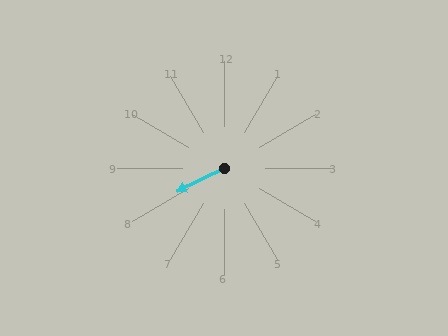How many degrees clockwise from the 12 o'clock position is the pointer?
Approximately 244 degrees.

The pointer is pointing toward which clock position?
Roughly 8 o'clock.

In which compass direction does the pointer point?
Southwest.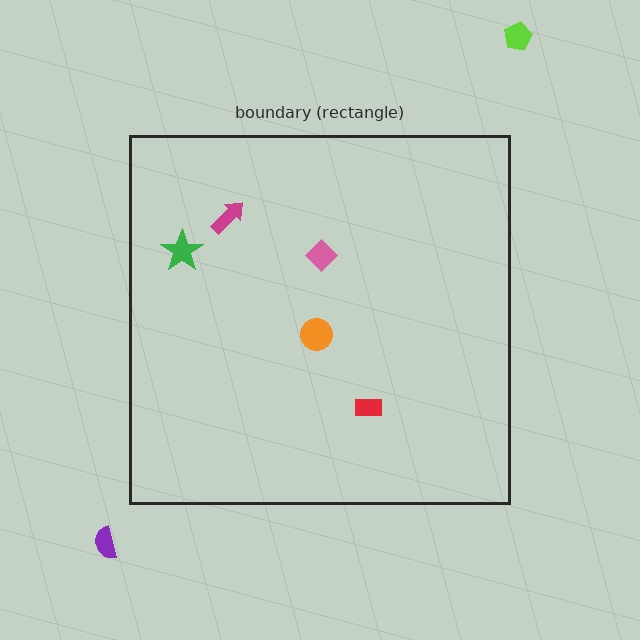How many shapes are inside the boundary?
5 inside, 2 outside.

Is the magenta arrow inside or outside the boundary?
Inside.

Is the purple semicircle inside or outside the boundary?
Outside.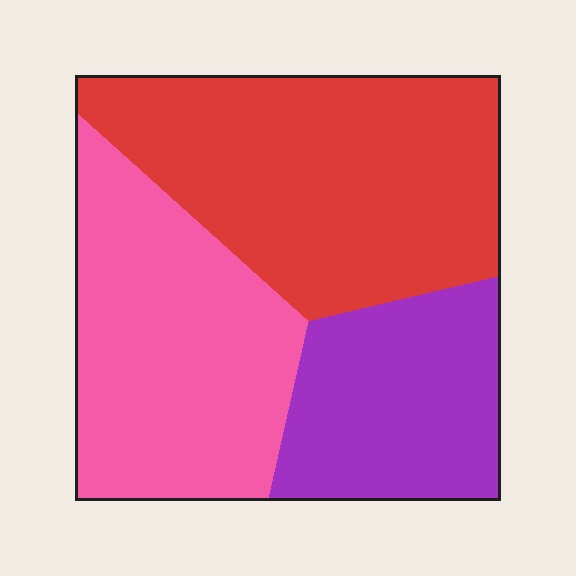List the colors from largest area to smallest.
From largest to smallest: red, pink, purple.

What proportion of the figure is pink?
Pink takes up about one third (1/3) of the figure.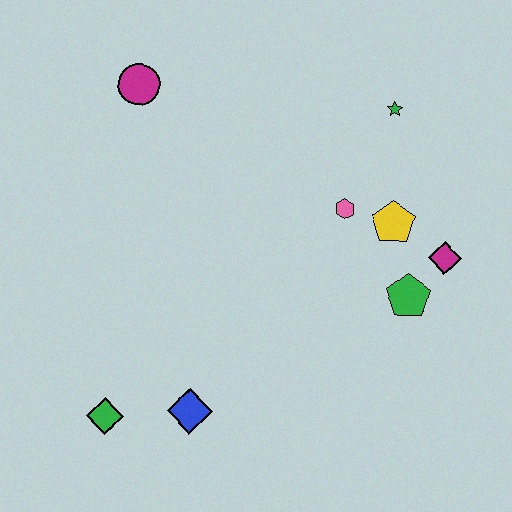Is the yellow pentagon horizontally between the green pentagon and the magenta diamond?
No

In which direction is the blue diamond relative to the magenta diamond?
The blue diamond is to the left of the magenta diamond.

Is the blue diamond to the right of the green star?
No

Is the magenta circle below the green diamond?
No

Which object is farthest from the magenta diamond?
The green diamond is farthest from the magenta diamond.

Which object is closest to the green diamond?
The blue diamond is closest to the green diamond.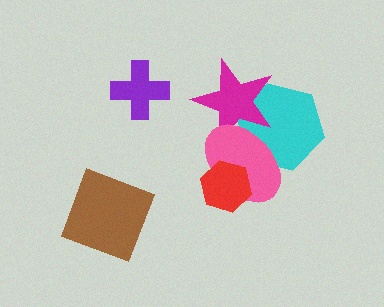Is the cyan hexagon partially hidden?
Yes, it is partially covered by another shape.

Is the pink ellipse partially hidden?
Yes, it is partially covered by another shape.